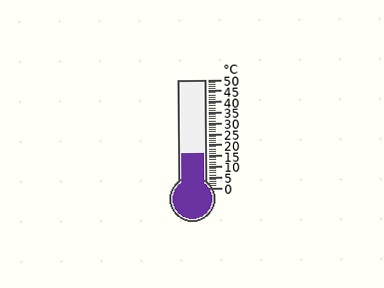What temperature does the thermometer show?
The thermometer shows approximately 16°C.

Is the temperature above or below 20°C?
The temperature is below 20°C.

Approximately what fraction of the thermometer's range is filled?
The thermometer is filled to approximately 30% of its range.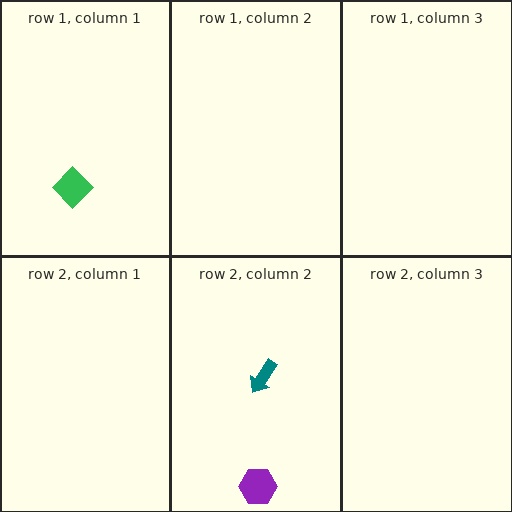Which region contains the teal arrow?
The row 2, column 2 region.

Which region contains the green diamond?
The row 1, column 1 region.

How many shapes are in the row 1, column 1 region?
1.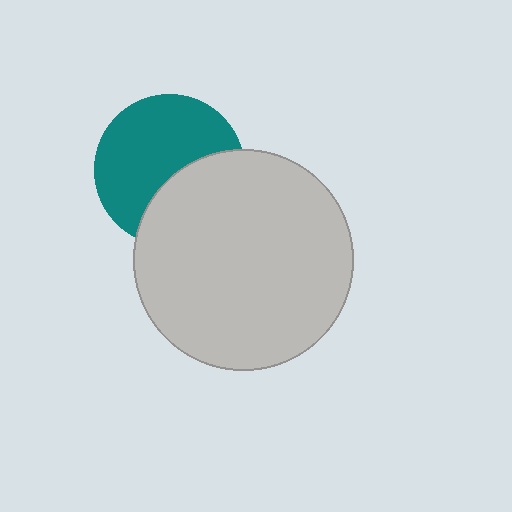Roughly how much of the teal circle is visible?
About half of it is visible (roughly 62%).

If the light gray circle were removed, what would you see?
You would see the complete teal circle.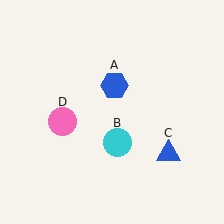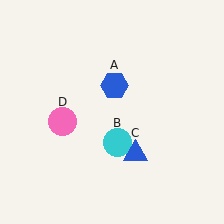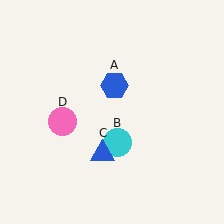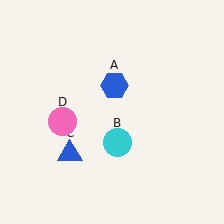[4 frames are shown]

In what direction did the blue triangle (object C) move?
The blue triangle (object C) moved left.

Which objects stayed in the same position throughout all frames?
Blue hexagon (object A) and cyan circle (object B) and pink circle (object D) remained stationary.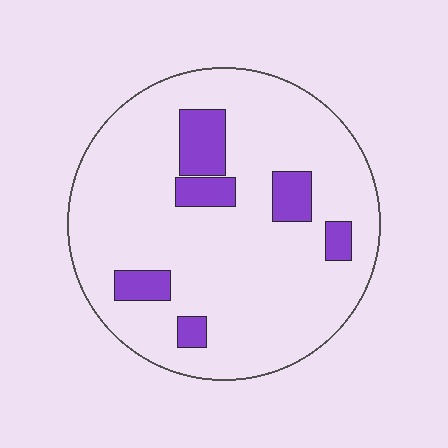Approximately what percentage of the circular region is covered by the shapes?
Approximately 15%.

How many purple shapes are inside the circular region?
6.